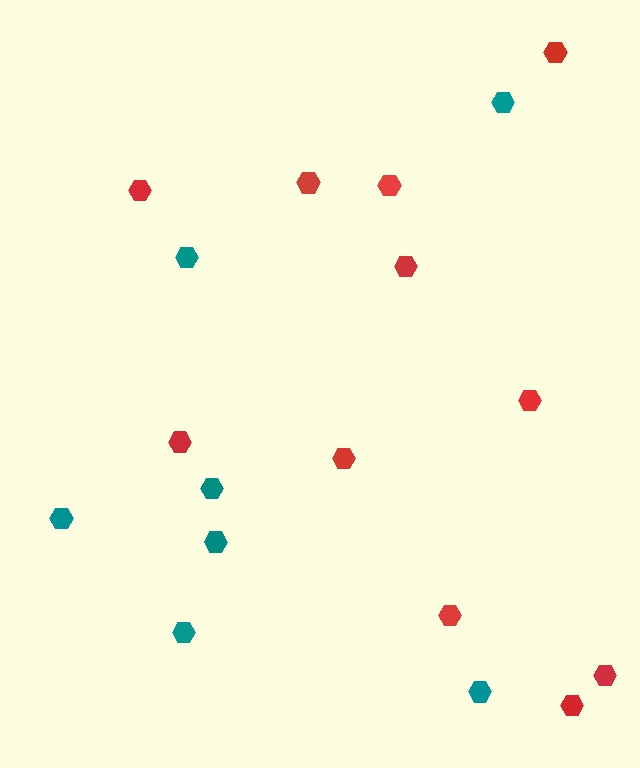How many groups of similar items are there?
There are 2 groups: one group of red hexagons (11) and one group of teal hexagons (7).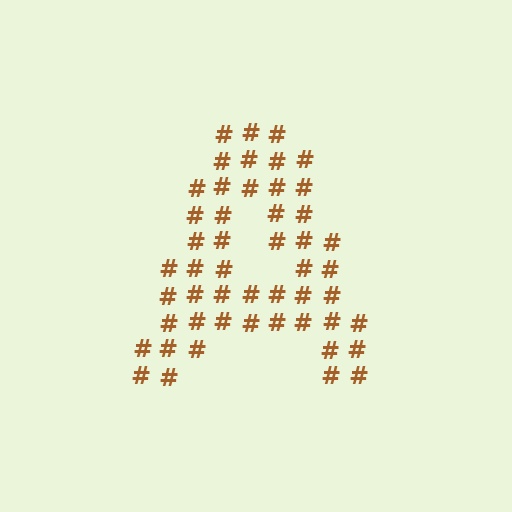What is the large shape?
The large shape is the letter A.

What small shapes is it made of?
It is made of small hash symbols.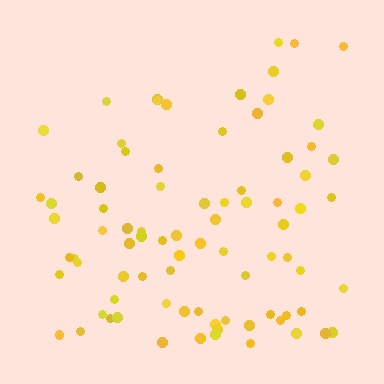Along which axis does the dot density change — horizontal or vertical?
Vertical.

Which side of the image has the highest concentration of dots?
The bottom.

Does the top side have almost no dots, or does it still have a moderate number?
Still a moderate number, just noticeably fewer than the bottom.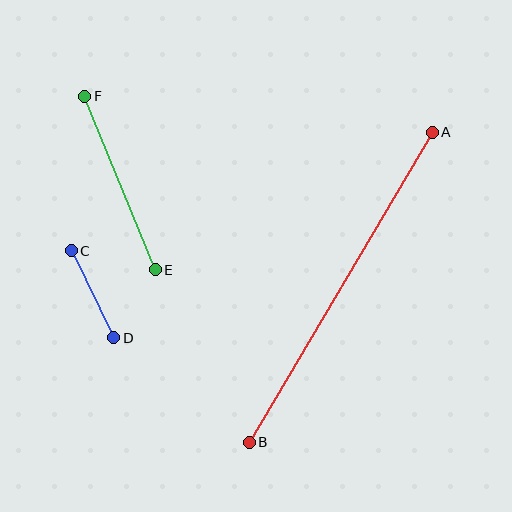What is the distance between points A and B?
The distance is approximately 360 pixels.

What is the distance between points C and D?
The distance is approximately 97 pixels.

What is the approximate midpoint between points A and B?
The midpoint is at approximately (341, 287) pixels.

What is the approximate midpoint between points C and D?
The midpoint is at approximately (92, 294) pixels.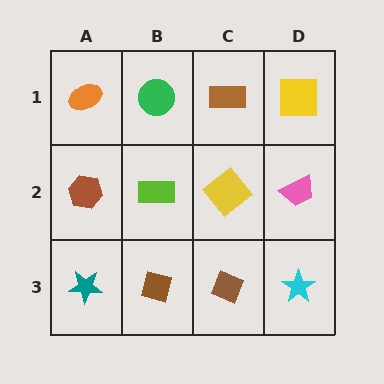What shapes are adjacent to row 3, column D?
A pink trapezoid (row 2, column D), a brown diamond (row 3, column C).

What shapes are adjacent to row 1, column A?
A brown hexagon (row 2, column A), a green circle (row 1, column B).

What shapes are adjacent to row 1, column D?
A pink trapezoid (row 2, column D), a brown rectangle (row 1, column C).